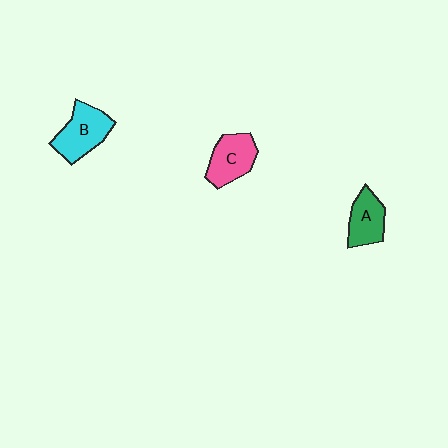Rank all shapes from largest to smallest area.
From largest to smallest: B (cyan), C (pink), A (green).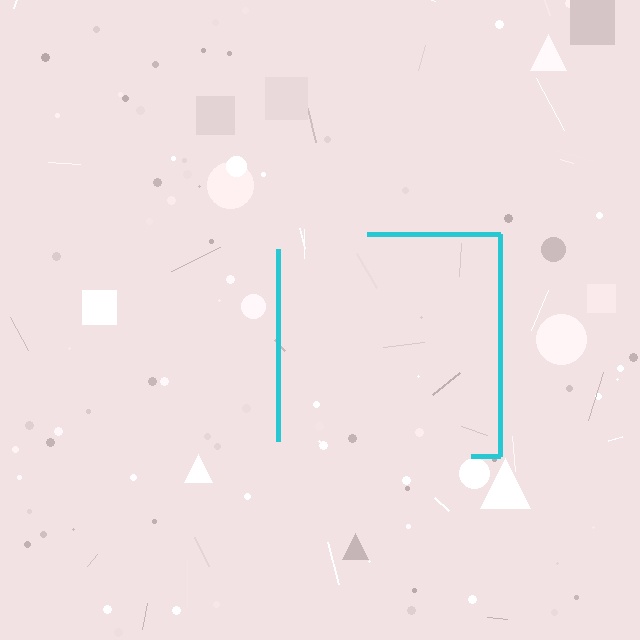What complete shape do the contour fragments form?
The contour fragments form a square.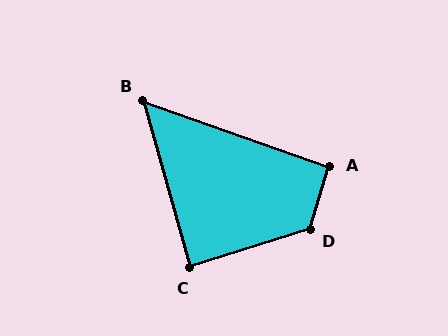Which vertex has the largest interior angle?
D, at approximately 125 degrees.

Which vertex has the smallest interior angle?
B, at approximately 55 degrees.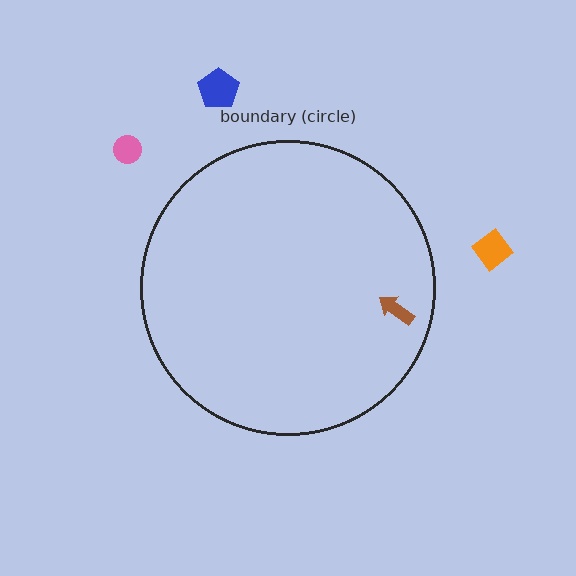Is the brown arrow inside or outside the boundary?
Inside.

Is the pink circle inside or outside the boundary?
Outside.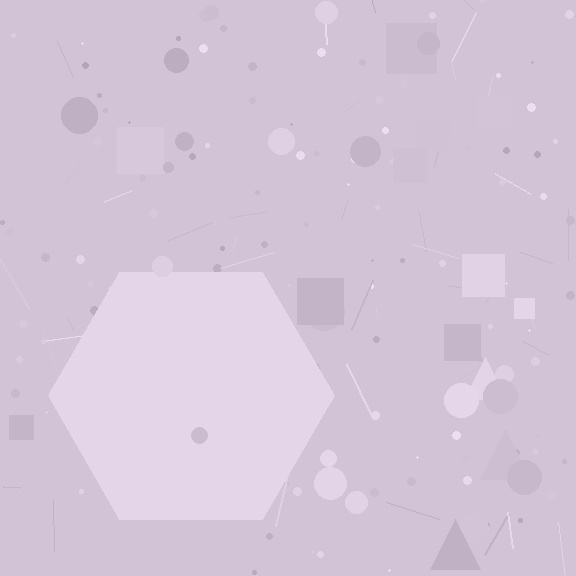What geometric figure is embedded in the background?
A hexagon is embedded in the background.